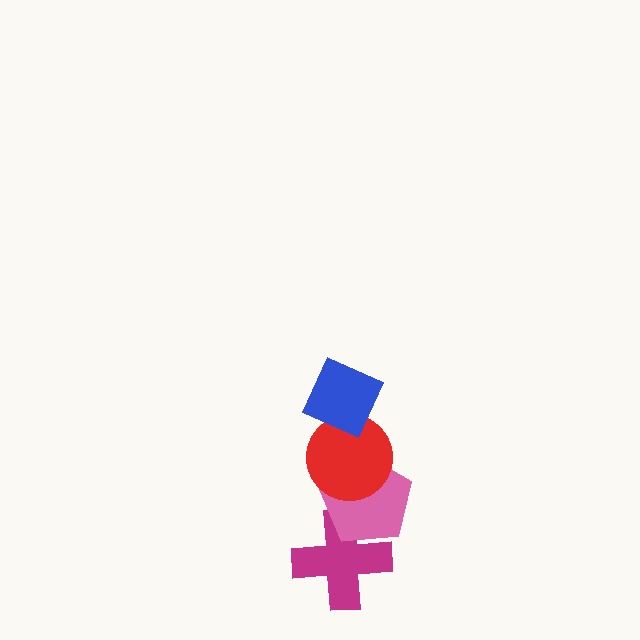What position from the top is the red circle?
The red circle is 2nd from the top.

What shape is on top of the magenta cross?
The pink pentagon is on top of the magenta cross.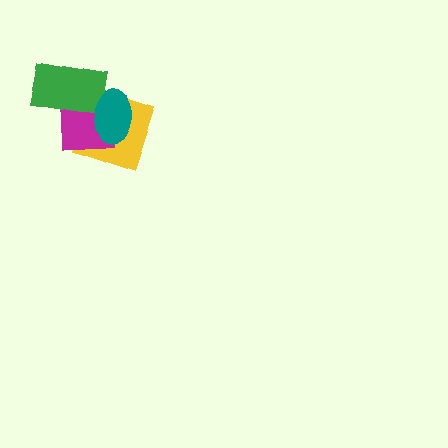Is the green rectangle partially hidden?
Yes, it is partially covered by another shape.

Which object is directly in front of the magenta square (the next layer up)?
The green rectangle is directly in front of the magenta square.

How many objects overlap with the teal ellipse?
3 objects overlap with the teal ellipse.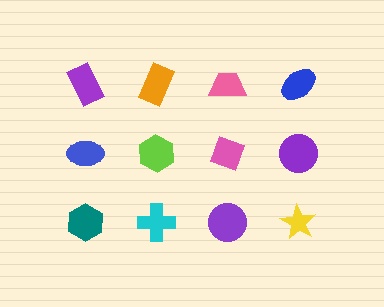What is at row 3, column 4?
A yellow star.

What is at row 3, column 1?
A teal hexagon.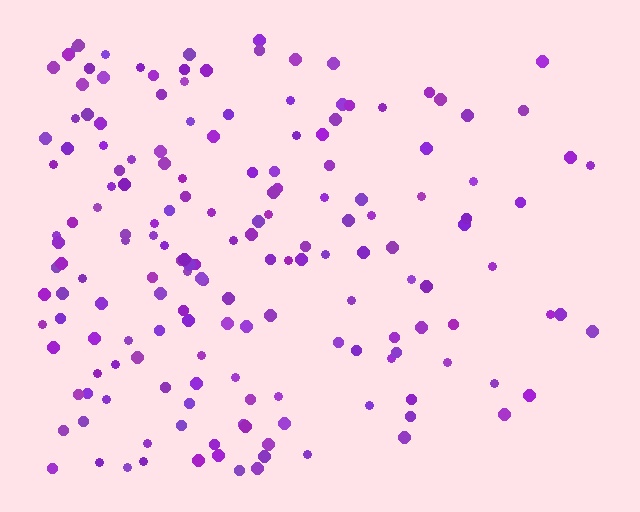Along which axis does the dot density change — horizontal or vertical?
Horizontal.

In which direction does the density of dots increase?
From right to left, with the left side densest.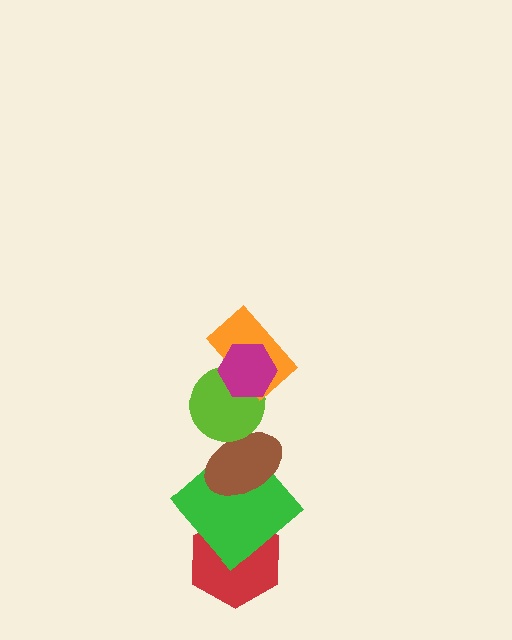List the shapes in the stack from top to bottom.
From top to bottom: the magenta hexagon, the orange rectangle, the lime circle, the brown ellipse, the green diamond, the red hexagon.